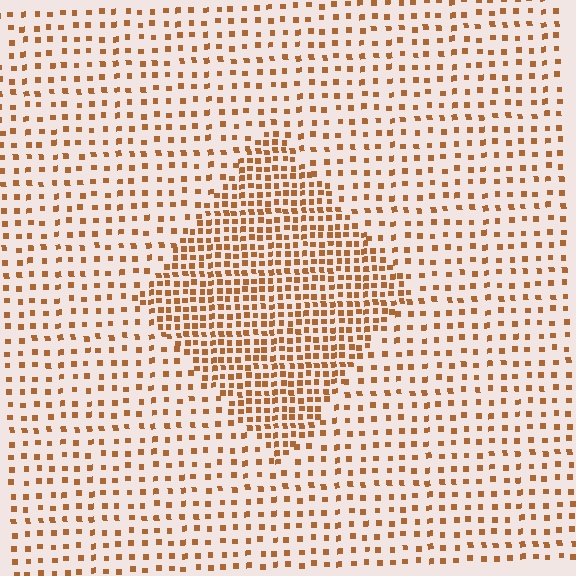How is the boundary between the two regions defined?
The boundary is defined by a change in element density (approximately 2.3x ratio). All elements are the same color, size, and shape.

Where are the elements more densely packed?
The elements are more densely packed inside the diamond boundary.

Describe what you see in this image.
The image contains small brown elements arranged at two different densities. A diamond-shaped region is visible where the elements are more densely packed than the surrounding area.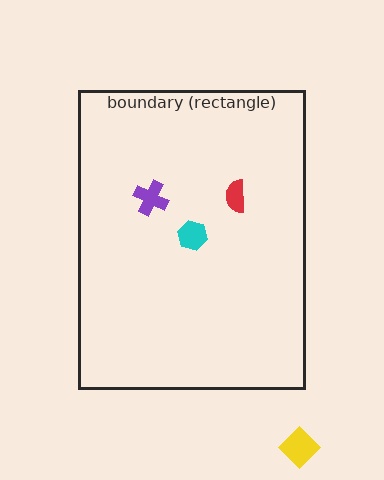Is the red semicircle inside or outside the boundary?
Inside.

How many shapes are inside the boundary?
3 inside, 1 outside.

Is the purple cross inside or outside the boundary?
Inside.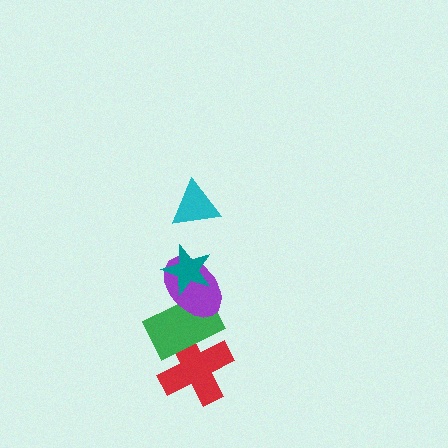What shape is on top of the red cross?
The green rectangle is on top of the red cross.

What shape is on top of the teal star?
The cyan triangle is on top of the teal star.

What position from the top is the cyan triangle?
The cyan triangle is 1st from the top.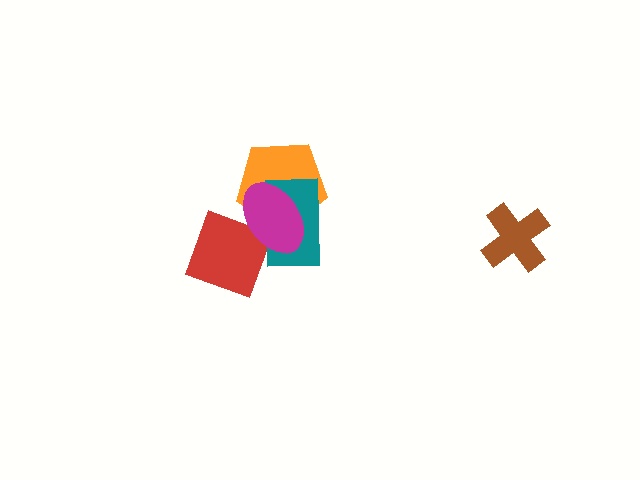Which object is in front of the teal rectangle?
The magenta ellipse is in front of the teal rectangle.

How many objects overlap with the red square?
1 object overlaps with the red square.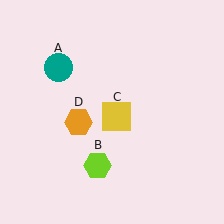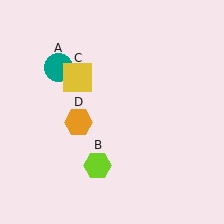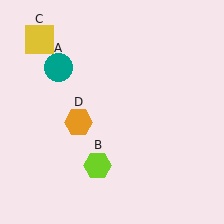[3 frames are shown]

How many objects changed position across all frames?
1 object changed position: yellow square (object C).